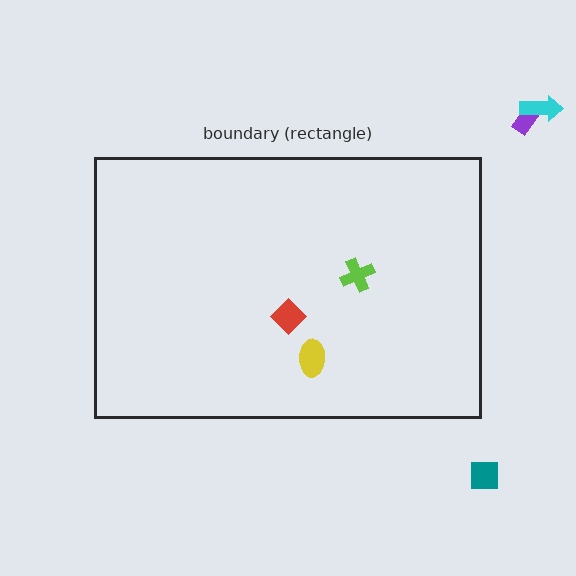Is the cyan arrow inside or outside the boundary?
Outside.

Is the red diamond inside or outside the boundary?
Inside.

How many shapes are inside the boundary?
3 inside, 3 outside.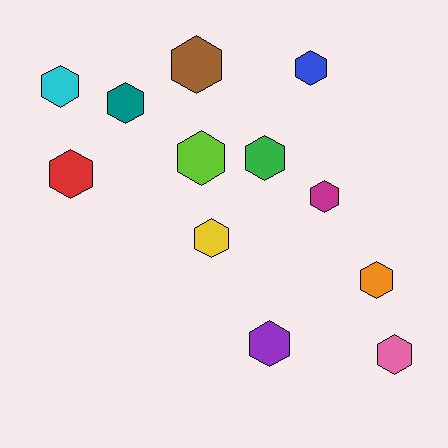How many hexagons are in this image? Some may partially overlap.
There are 12 hexagons.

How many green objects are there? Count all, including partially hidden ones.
There is 1 green object.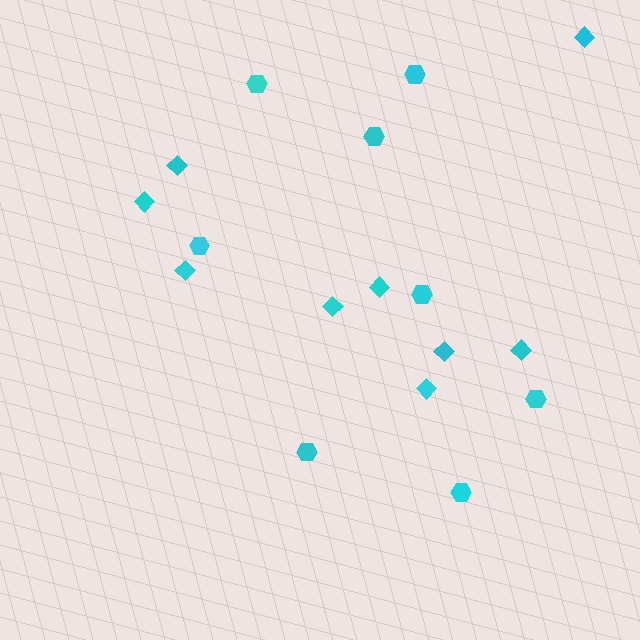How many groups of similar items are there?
There are 2 groups: one group of hexagons (8) and one group of diamonds (9).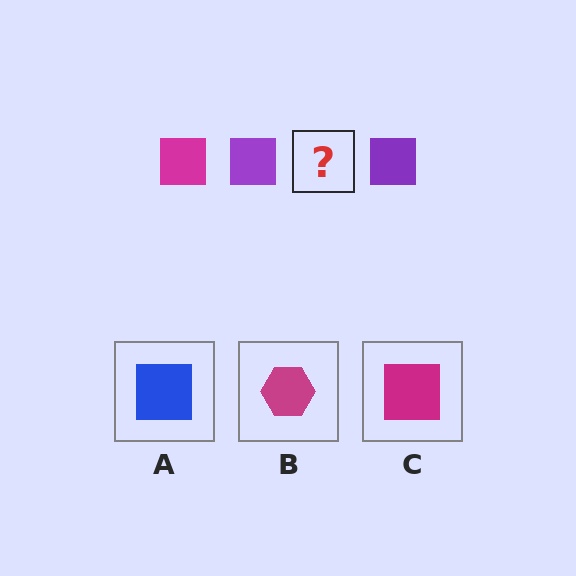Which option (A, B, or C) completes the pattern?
C.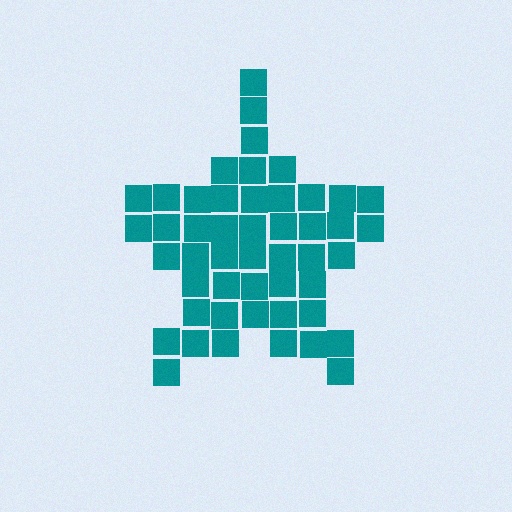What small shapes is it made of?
It is made of small squares.